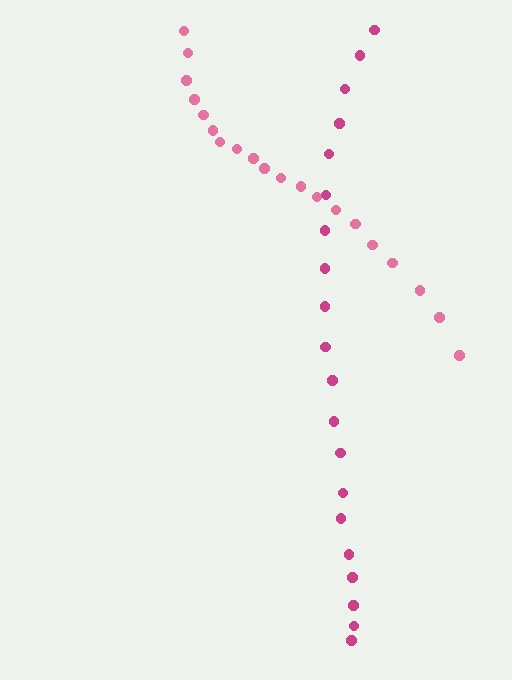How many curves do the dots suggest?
There are 2 distinct paths.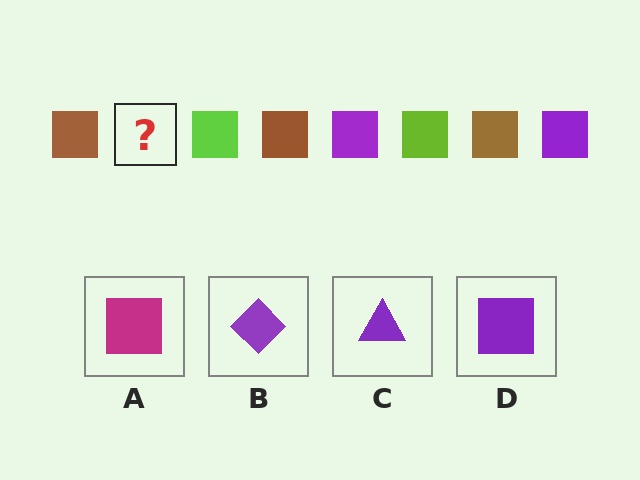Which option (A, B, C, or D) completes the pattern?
D.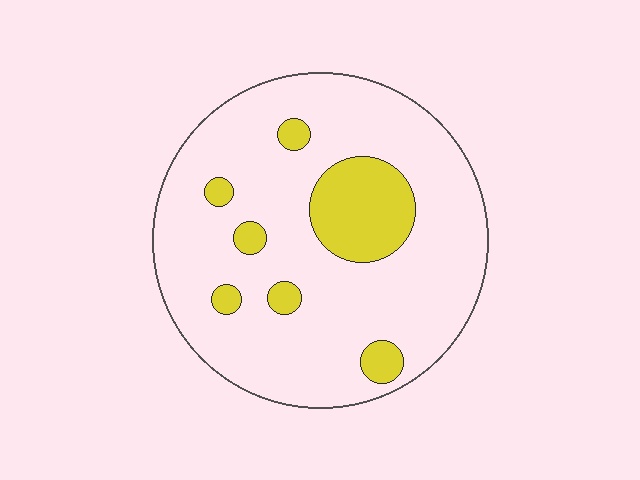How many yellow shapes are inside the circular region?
7.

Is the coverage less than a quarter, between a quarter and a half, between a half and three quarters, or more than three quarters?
Less than a quarter.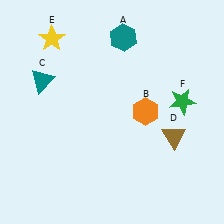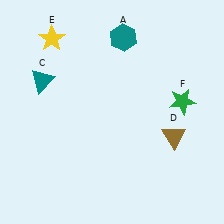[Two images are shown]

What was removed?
The orange hexagon (B) was removed in Image 2.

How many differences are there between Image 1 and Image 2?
There is 1 difference between the two images.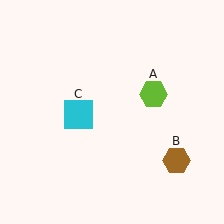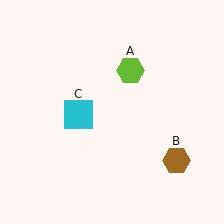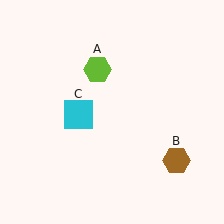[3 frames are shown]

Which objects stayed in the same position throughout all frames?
Brown hexagon (object B) and cyan square (object C) remained stationary.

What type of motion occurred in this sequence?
The lime hexagon (object A) rotated counterclockwise around the center of the scene.